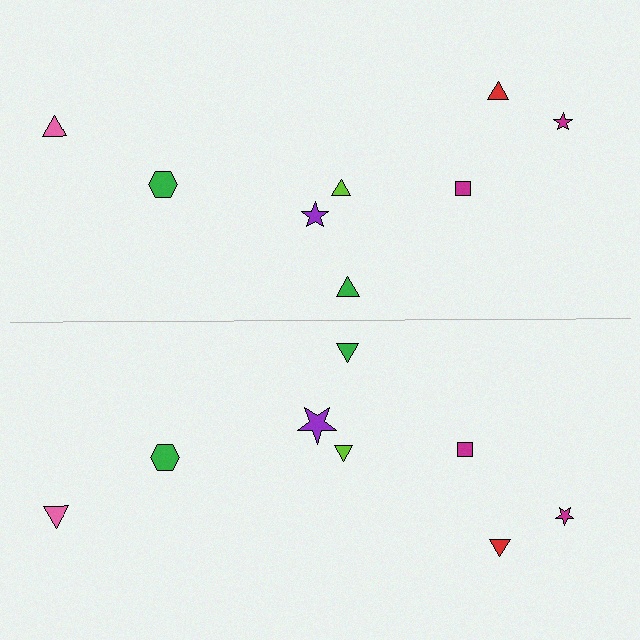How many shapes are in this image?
There are 16 shapes in this image.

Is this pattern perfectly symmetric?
No, the pattern is not perfectly symmetric. The purple star on the bottom side has a different size than its mirror counterpart.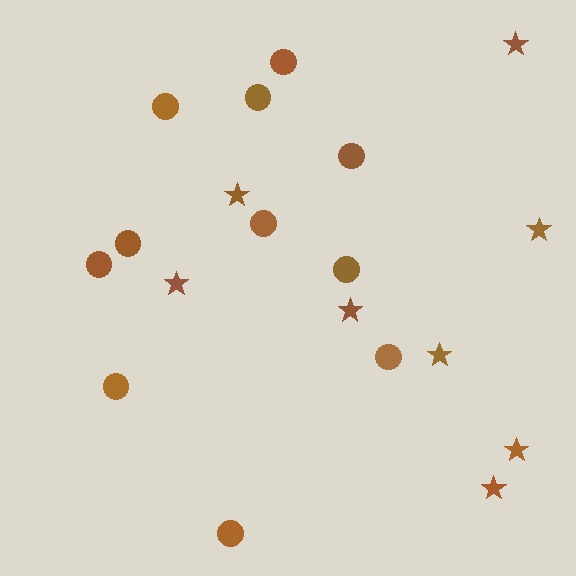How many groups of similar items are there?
There are 2 groups: one group of circles (11) and one group of stars (8).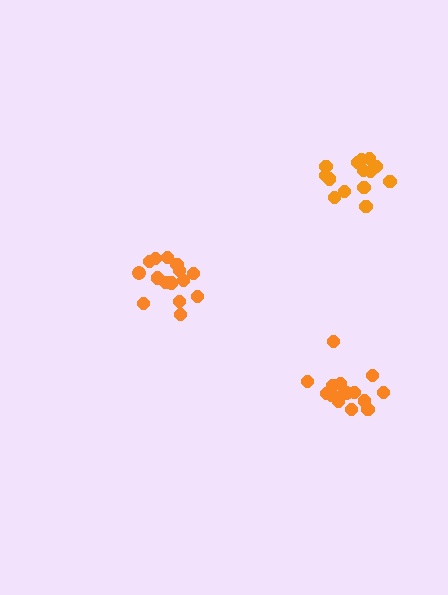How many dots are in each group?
Group 1: 15 dots, Group 2: 15 dots, Group 3: 14 dots (44 total).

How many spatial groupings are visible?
There are 3 spatial groupings.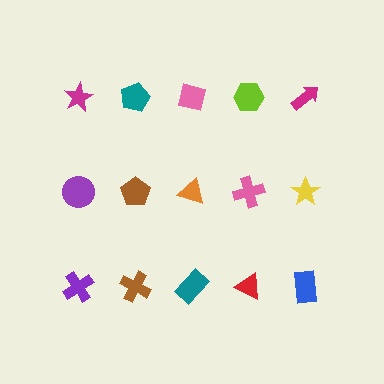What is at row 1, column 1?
A magenta star.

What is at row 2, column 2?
A brown pentagon.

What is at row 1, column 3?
A pink square.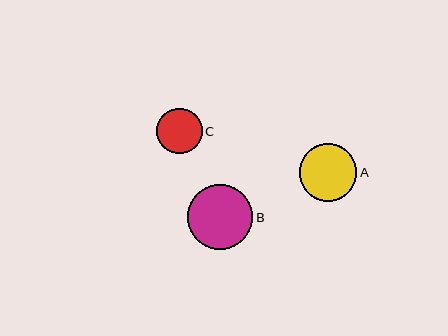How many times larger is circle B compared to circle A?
Circle B is approximately 1.1 times the size of circle A.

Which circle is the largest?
Circle B is the largest with a size of approximately 65 pixels.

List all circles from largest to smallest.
From largest to smallest: B, A, C.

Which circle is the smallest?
Circle C is the smallest with a size of approximately 46 pixels.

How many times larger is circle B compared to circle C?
Circle B is approximately 1.4 times the size of circle C.